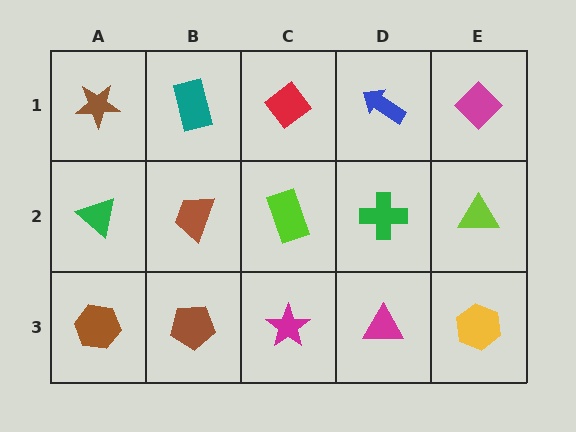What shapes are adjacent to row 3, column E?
A lime triangle (row 2, column E), a magenta triangle (row 3, column D).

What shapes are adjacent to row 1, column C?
A lime rectangle (row 2, column C), a teal rectangle (row 1, column B), a blue arrow (row 1, column D).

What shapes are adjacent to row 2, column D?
A blue arrow (row 1, column D), a magenta triangle (row 3, column D), a lime rectangle (row 2, column C), a lime triangle (row 2, column E).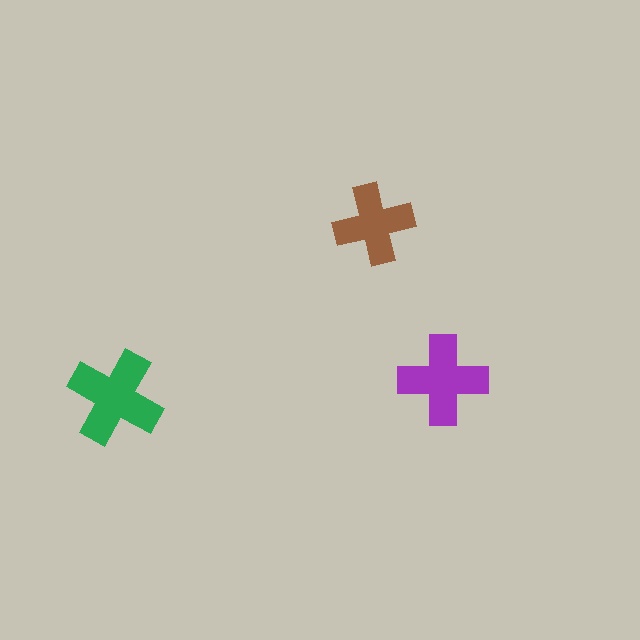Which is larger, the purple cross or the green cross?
The green one.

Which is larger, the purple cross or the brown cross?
The purple one.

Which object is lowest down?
The green cross is bottommost.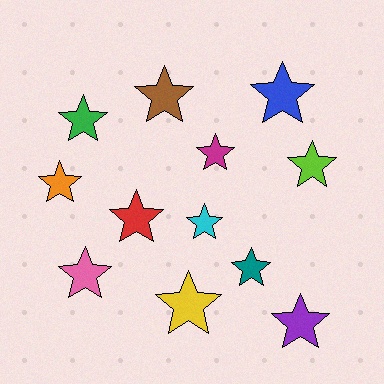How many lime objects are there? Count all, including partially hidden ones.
There is 1 lime object.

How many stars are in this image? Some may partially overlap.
There are 12 stars.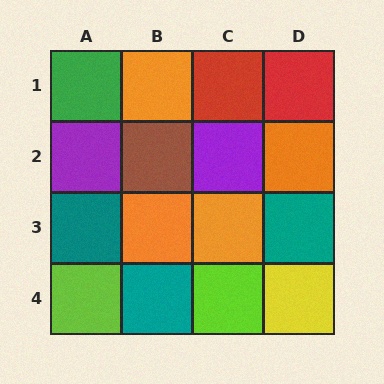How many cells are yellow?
1 cell is yellow.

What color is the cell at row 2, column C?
Purple.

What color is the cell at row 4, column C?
Lime.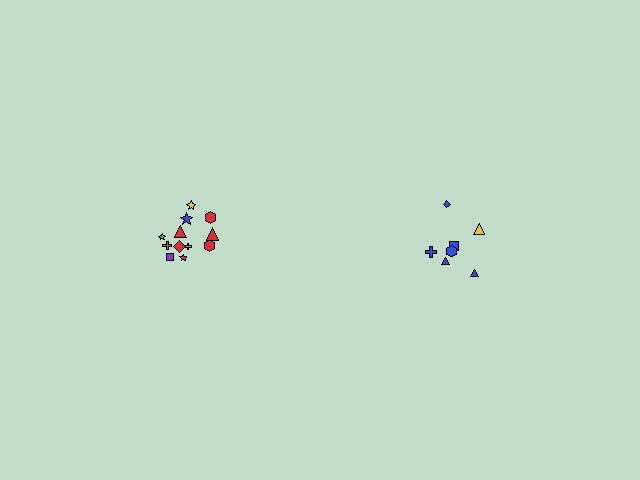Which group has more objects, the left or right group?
The left group.